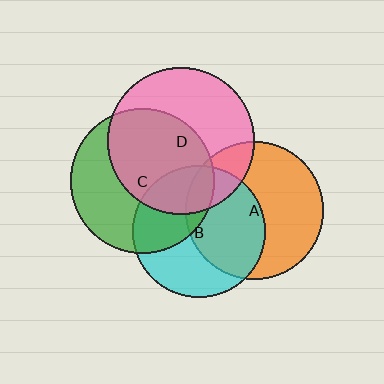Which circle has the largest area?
Circle D (pink).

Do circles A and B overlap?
Yes.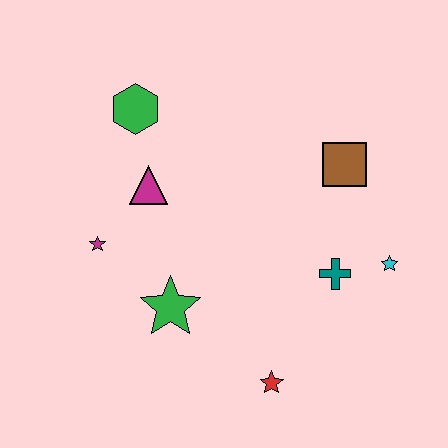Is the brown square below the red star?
No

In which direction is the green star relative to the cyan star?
The green star is to the left of the cyan star.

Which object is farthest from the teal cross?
The green hexagon is farthest from the teal cross.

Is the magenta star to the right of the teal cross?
No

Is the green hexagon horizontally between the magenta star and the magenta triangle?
Yes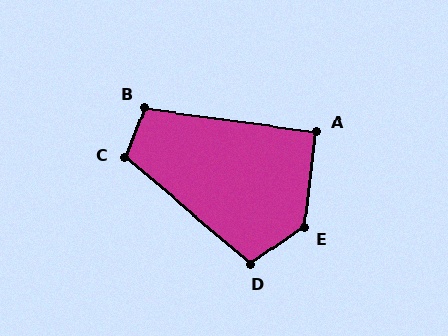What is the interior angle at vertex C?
Approximately 109 degrees (obtuse).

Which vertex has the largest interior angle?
E, at approximately 132 degrees.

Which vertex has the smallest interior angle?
A, at approximately 90 degrees.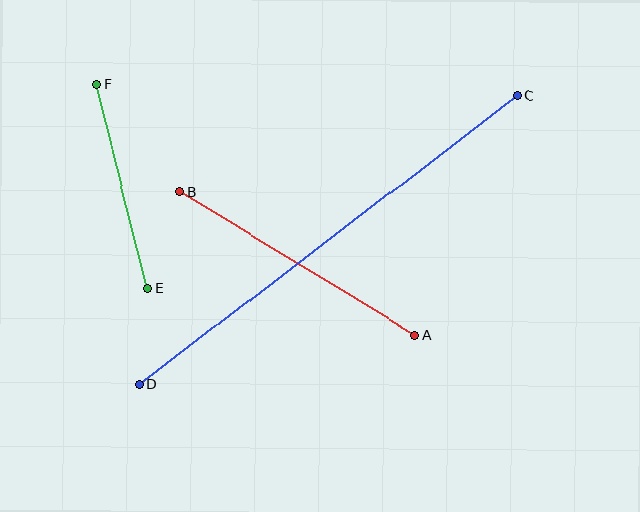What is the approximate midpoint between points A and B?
The midpoint is at approximately (298, 263) pixels.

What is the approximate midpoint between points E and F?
The midpoint is at approximately (122, 186) pixels.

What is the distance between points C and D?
The distance is approximately 475 pixels.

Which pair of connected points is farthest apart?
Points C and D are farthest apart.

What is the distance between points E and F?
The distance is approximately 209 pixels.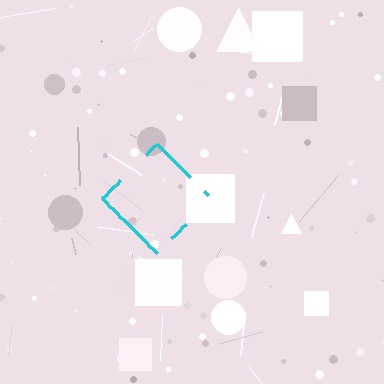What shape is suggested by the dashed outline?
The dashed outline suggests a diamond.